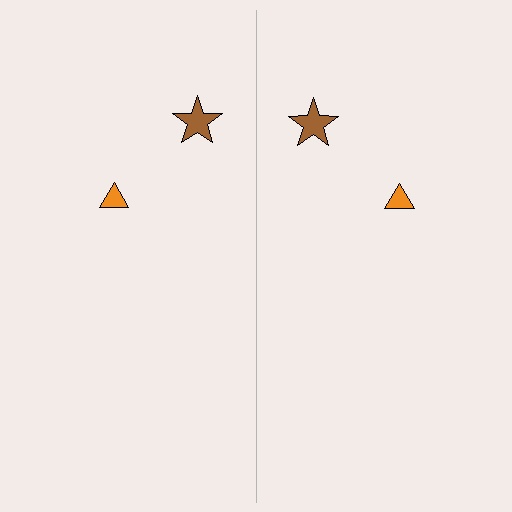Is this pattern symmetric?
Yes, this pattern has bilateral (reflection) symmetry.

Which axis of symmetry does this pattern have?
The pattern has a vertical axis of symmetry running through the center of the image.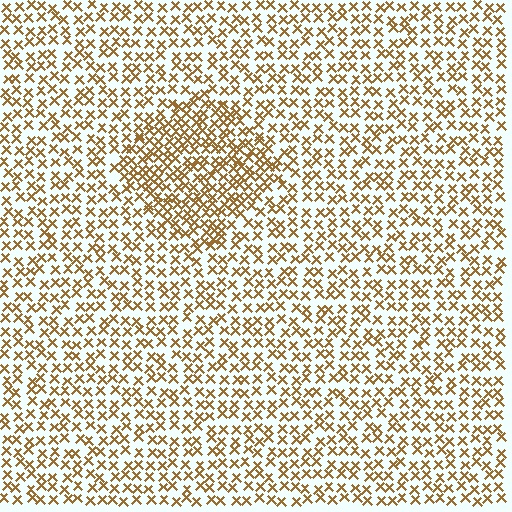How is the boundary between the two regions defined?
The boundary is defined by a change in element density (approximately 1.8x ratio). All elements are the same color, size, and shape.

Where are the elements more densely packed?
The elements are more densely packed inside the diamond boundary.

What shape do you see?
I see a diamond.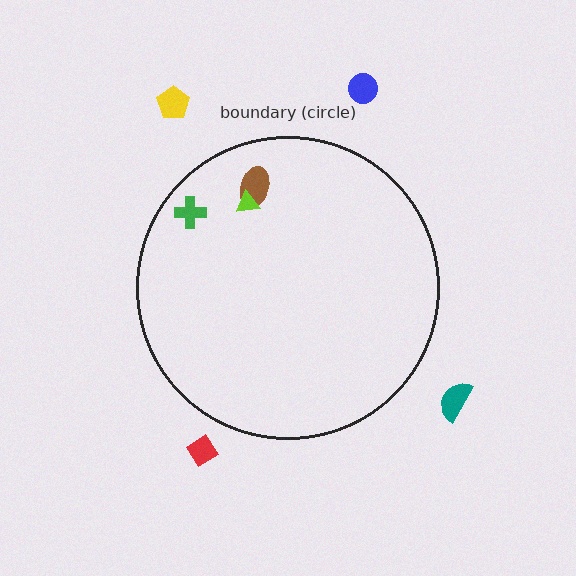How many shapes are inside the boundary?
3 inside, 4 outside.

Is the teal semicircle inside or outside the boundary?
Outside.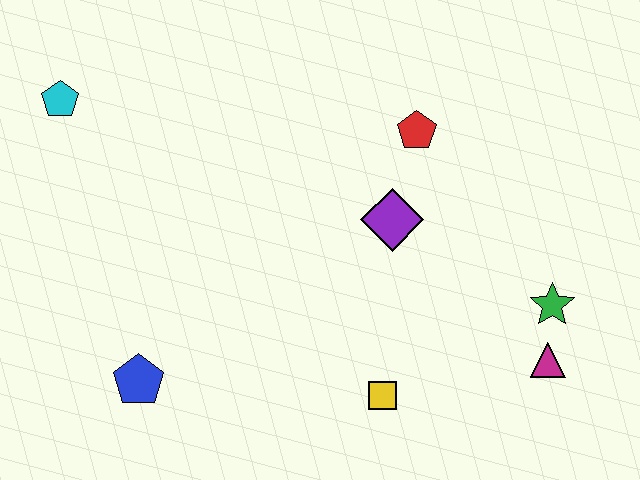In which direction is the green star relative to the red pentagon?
The green star is below the red pentagon.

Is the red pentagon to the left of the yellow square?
No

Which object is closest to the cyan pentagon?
The blue pentagon is closest to the cyan pentagon.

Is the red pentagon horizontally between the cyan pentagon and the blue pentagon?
No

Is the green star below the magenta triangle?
No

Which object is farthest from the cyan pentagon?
The magenta triangle is farthest from the cyan pentagon.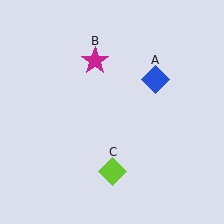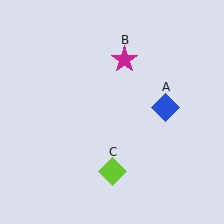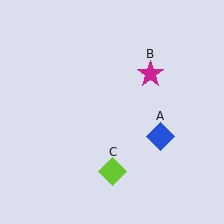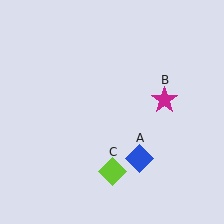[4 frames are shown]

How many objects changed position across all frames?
2 objects changed position: blue diamond (object A), magenta star (object B).